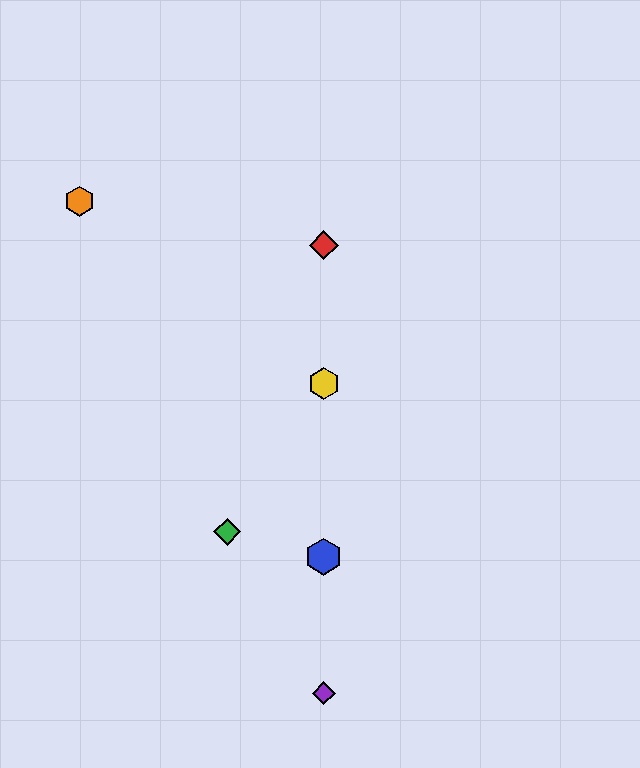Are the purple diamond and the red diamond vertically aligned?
Yes, both are at x≈324.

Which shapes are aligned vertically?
The red diamond, the blue hexagon, the yellow hexagon, the purple diamond are aligned vertically.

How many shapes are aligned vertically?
4 shapes (the red diamond, the blue hexagon, the yellow hexagon, the purple diamond) are aligned vertically.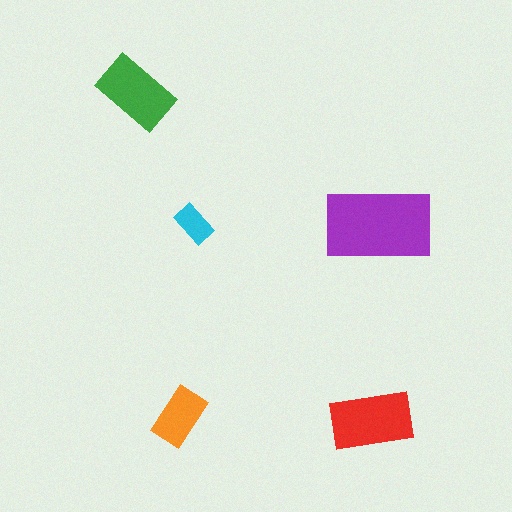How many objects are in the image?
There are 5 objects in the image.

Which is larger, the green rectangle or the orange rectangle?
The green one.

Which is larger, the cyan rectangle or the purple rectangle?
The purple one.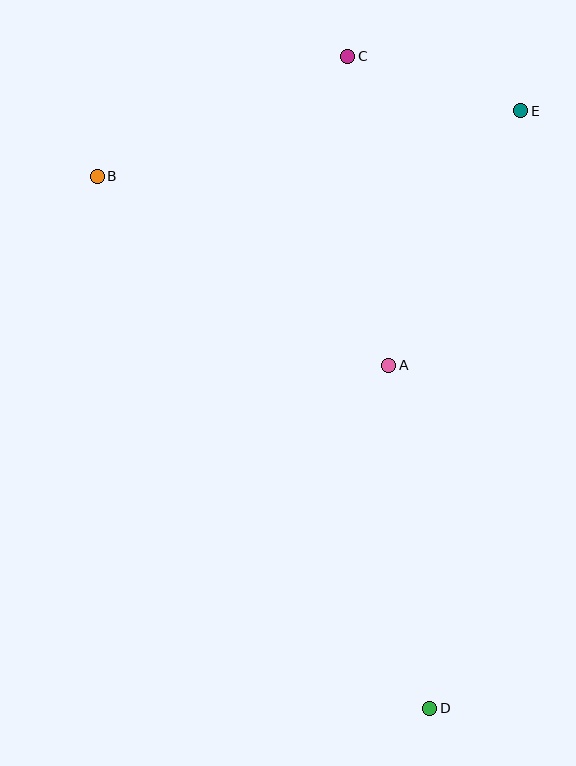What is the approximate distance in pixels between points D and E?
The distance between D and E is approximately 605 pixels.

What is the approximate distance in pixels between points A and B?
The distance between A and B is approximately 347 pixels.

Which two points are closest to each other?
Points C and E are closest to each other.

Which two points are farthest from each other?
Points C and D are farthest from each other.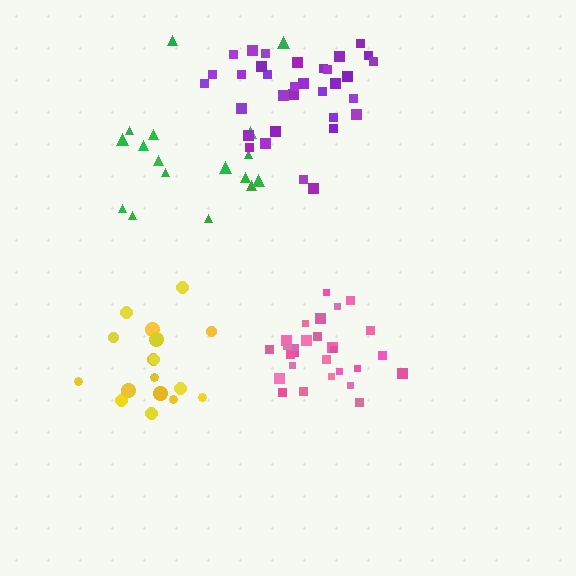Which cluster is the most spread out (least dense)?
Green.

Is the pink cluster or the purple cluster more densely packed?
Pink.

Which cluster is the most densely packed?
Pink.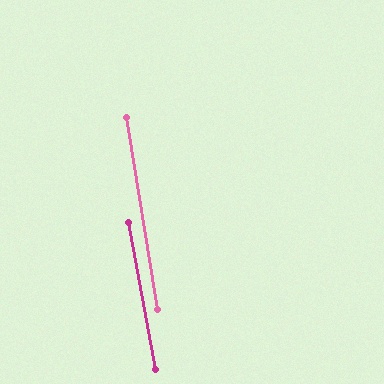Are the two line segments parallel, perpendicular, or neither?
Parallel — their directions differ by only 1.2°.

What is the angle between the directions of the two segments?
Approximately 1 degree.